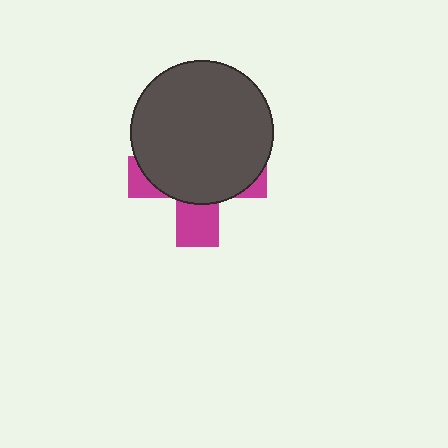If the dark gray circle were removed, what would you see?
You would see the complete magenta cross.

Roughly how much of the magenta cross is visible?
A small part of it is visible (roughly 31%).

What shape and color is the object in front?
The object in front is a dark gray circle.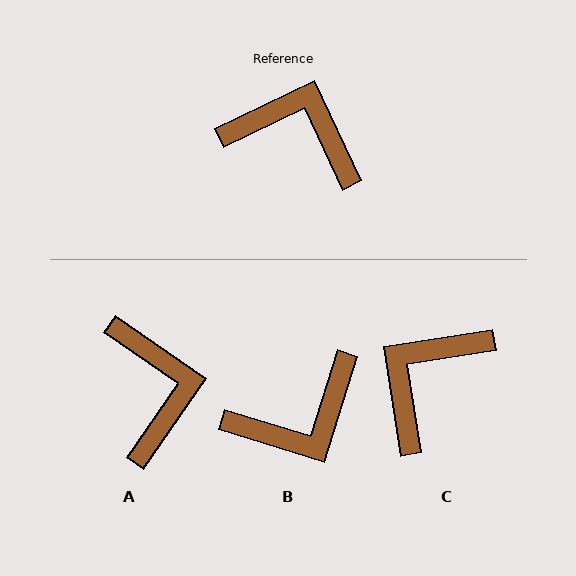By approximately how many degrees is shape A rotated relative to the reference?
Approximately 60 degrees clockwise.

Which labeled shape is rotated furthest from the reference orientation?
B, about 133 degrees away.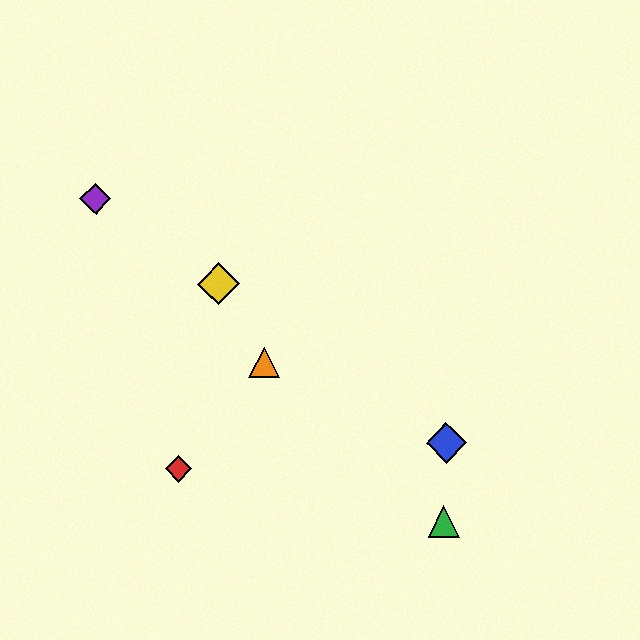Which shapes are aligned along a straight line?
The blue diamond, the yellow diamond, the purple diamond are aligned along a straight line.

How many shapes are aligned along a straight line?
3 shapes (the blue diamond, the yellow diamond, the purple diamond) are aligned along a straight line.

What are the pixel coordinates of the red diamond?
The red diamond is at (178, 469).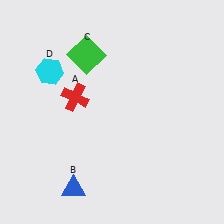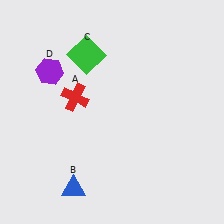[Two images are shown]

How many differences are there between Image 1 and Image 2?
There is 1 difference between the two images.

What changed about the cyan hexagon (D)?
In Image 1, D is cyan. In Image 2, it changed to purple.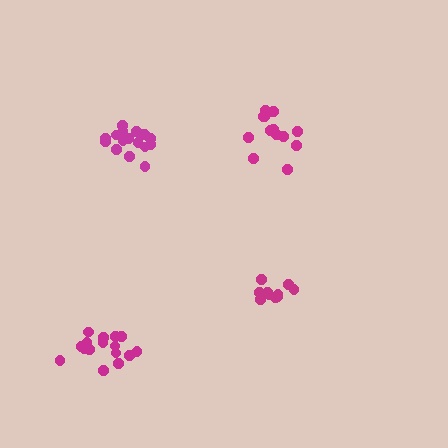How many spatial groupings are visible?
There are 4 spatial groupings.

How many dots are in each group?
Group 1: 16 dots, Group 2: 11 dots, Group 3: 14 dots, Group 4: 16 dots (57 total).